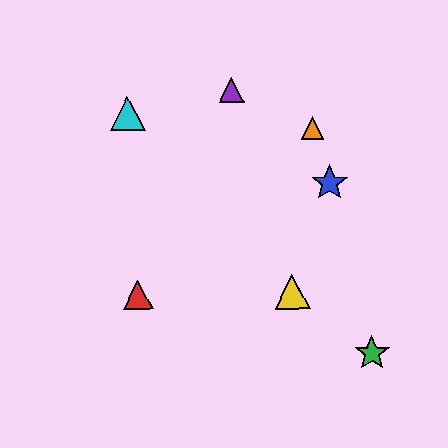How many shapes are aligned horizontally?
2 shapes (the red triangle, the yellow triangle) are aligned horizontally.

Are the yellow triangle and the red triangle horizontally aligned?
Yes, both are at y≈292.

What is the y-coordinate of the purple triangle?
The purple triangle is at y≈90.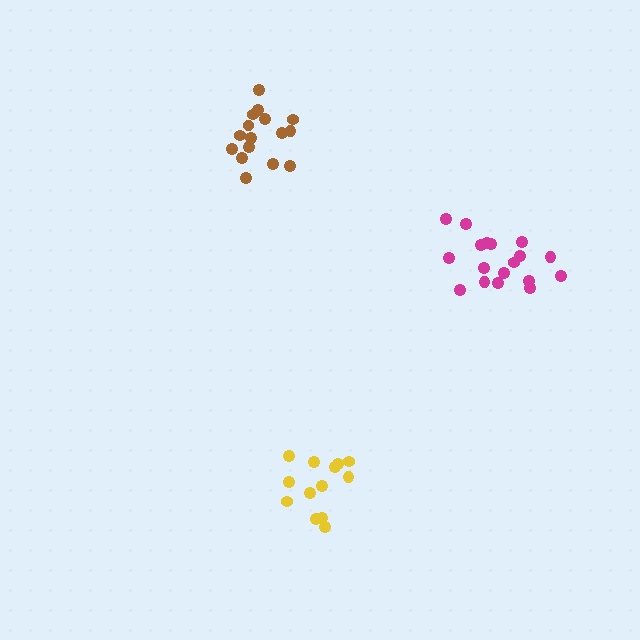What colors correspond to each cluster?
The clusters are colored: brown, magenta, yellow.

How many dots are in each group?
Group 1: 16 dots, Group 2: 18 dots, Group 3: 13 dots (47 total).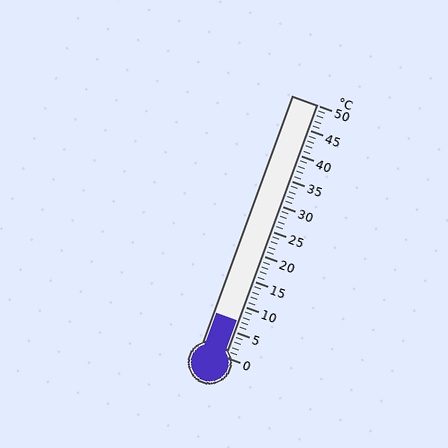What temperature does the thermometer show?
The thermometer shows approximately 7°C.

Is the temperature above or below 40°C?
The temperature is below 40°C.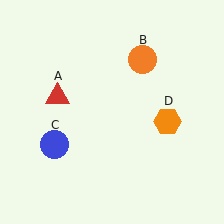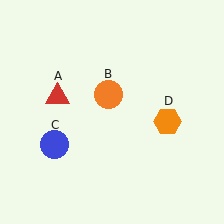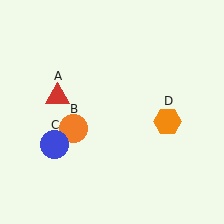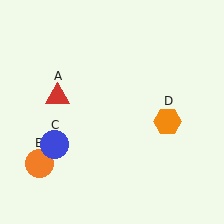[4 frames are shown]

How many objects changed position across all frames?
1 object changed position: orange circle (object B).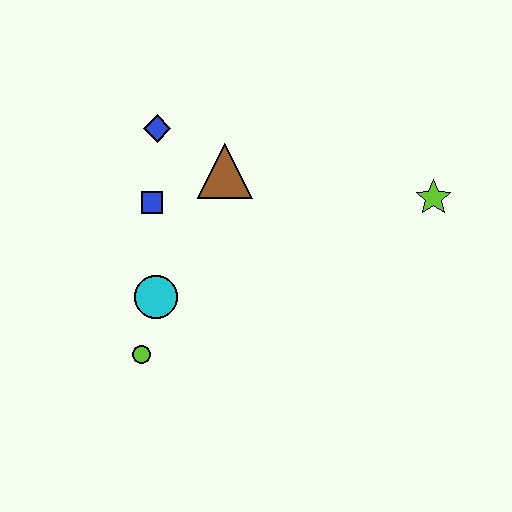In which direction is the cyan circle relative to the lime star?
The cyan circle is to the left of the lime star.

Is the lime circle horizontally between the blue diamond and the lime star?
No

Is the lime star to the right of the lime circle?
Yes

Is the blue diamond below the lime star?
No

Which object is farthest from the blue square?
The lime star is farthest from the blue square.